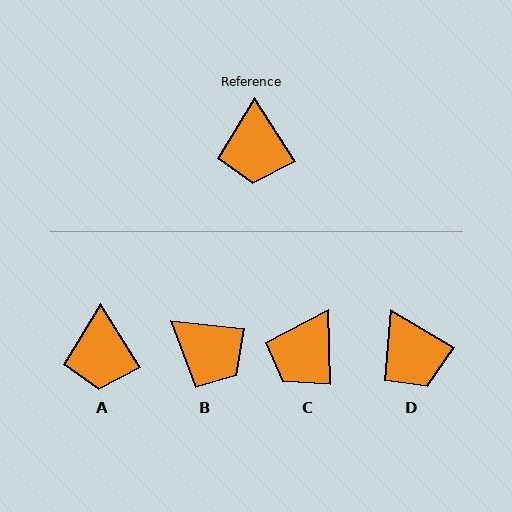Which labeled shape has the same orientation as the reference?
A.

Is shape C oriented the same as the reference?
No, it is off by about 31 degrees.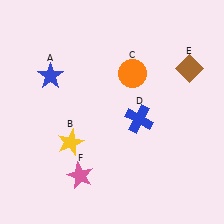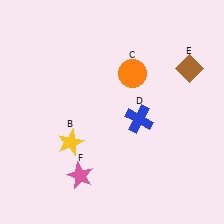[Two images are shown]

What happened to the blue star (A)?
The blue star (A) was removed in Image 2. It was in the top-left area of Image 1.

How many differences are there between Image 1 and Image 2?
There is 1 difference between the two images.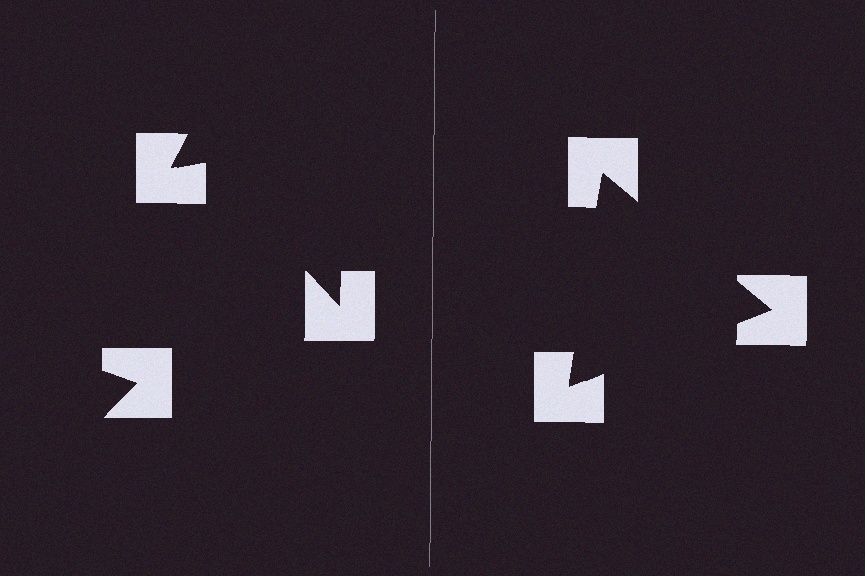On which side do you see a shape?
An illusory triangle appears on the right side. On the left side the wedge cuts are rotated, so no coherent shape forms.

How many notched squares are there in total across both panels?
6 — 3 on each side.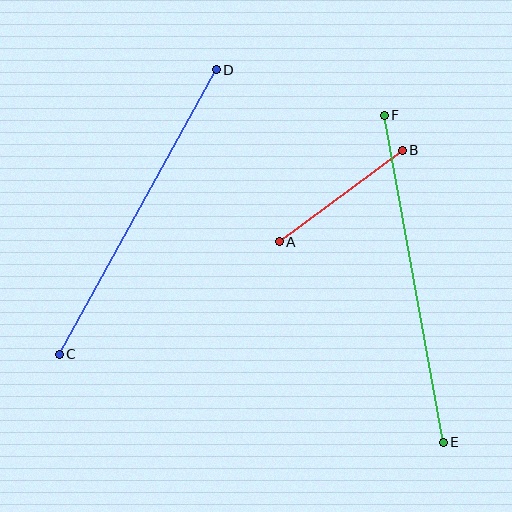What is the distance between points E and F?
The distance is approximately 332 pixels.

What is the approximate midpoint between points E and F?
The midpoint is at approximately (414, 279) pixels.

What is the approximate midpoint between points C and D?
The midpoint is at approximately (138, 212) pixels.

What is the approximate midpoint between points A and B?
The midpoint is at approximately (341, 196) pixels.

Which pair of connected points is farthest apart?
Points E and F are farthest apart.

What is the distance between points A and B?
The distance is approximately 153 pixels.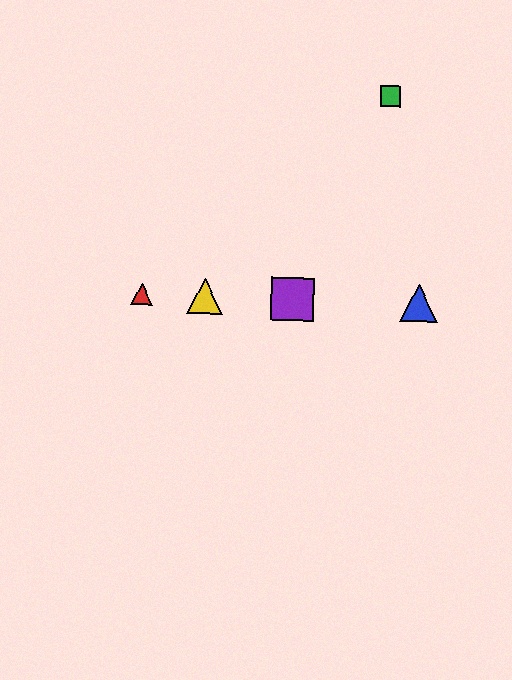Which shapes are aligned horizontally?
The red triangle, the blue triangle, the yellow triangle, the purple square are aligned horizontally.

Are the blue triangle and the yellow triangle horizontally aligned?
Yes, both are at y≈303.